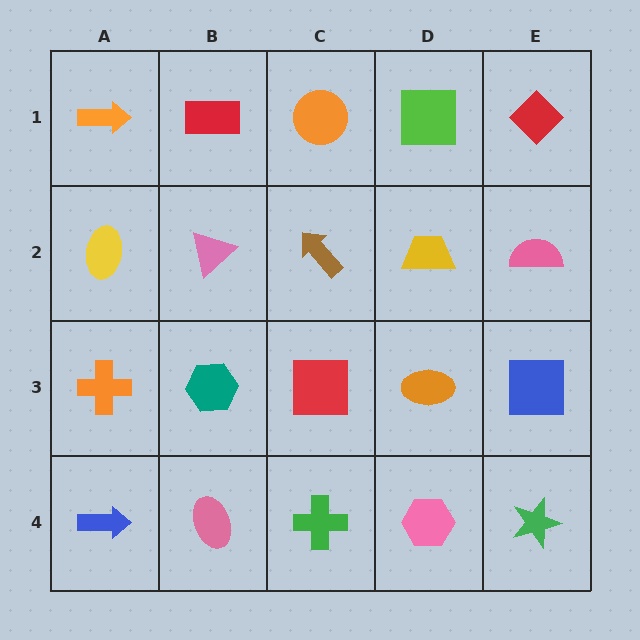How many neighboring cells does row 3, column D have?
4.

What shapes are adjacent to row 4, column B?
A teal hexagon (row 3, column B), a blue arrow (row 4, column A), a green cross (row 4, column C).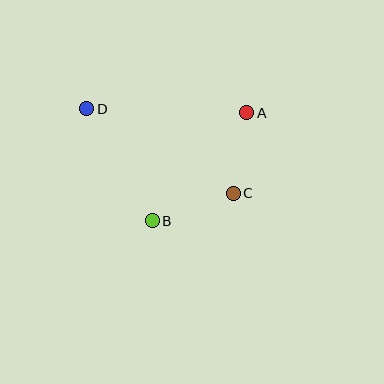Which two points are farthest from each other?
Points C and D are farthest from each other.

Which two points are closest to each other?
Points A and C are closest to each other.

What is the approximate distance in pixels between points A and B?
The distance between A and B is approximately 143 pixels.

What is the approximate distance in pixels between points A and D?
The distance between A and D is approximately 160 pixels.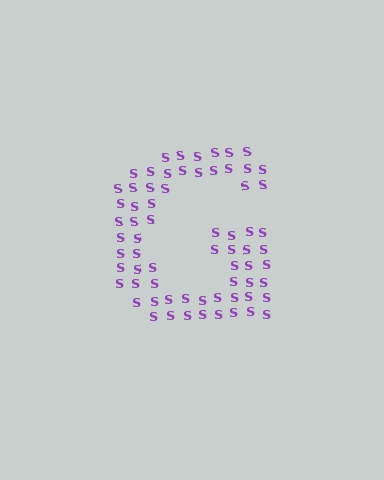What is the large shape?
The large shape is the letter G.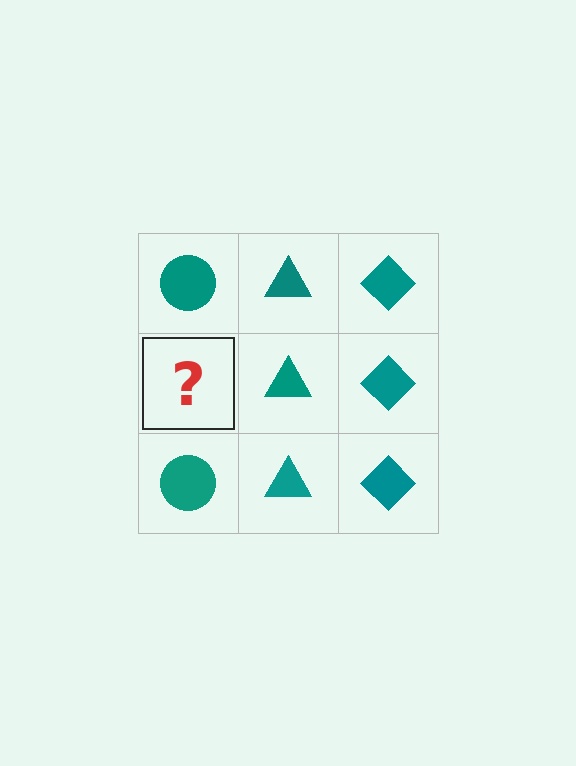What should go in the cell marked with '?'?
The missing cell should contain a teal circle.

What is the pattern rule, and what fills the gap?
The rule is that each column has a consistent shape. The gap should be filled with a teal circle.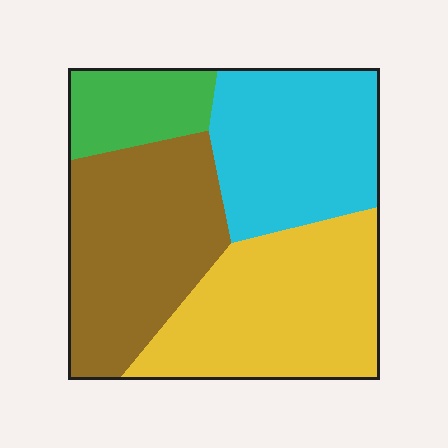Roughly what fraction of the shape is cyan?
Cyan takes up about one quarter (1/4) of the shape.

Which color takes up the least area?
Green, at roughly 10%.